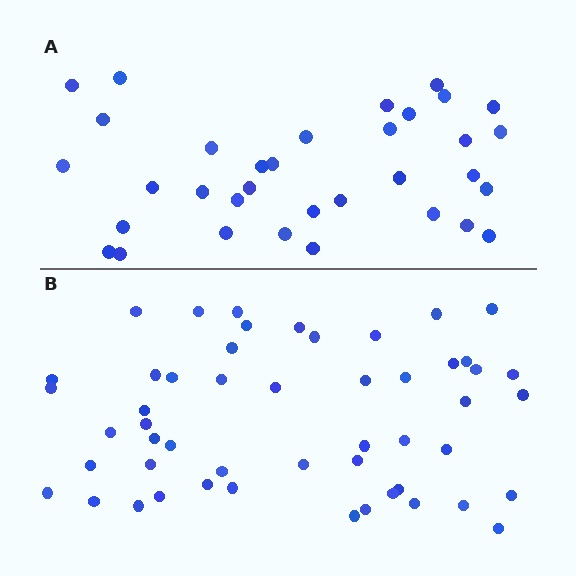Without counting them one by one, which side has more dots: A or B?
Region B (the bottom region) has more dots.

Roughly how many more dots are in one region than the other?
Region B has approximately 15 more dots than region A.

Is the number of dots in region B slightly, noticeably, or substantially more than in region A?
Region B has substantially more. The ratio is roughly 1.5 to 1.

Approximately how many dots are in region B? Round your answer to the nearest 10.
About 50 dots. (The exact count is 51, which rounds to 50.)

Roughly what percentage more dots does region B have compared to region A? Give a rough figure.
About 50% more.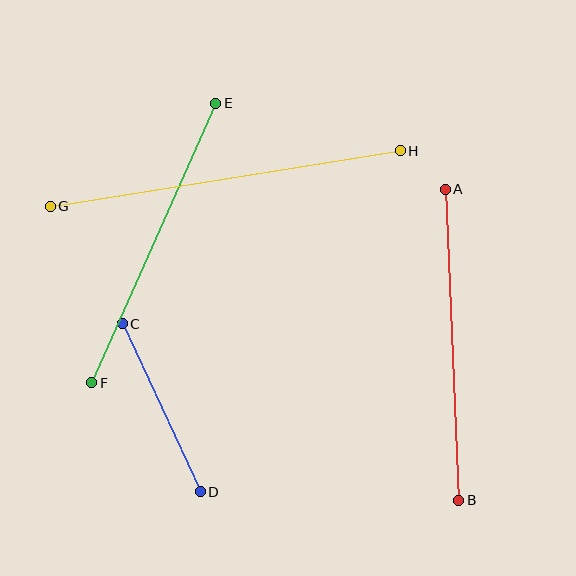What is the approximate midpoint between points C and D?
The midpoint is at approximately (161, 408) pixels.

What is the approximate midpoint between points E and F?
The midpoint is at approximately (154, 243) pixels.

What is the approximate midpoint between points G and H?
The midpoint is at approximately (225, 178) pixels.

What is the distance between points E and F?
The distance is approximately 306 pixels.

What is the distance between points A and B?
The distance is approximately 311 pixels.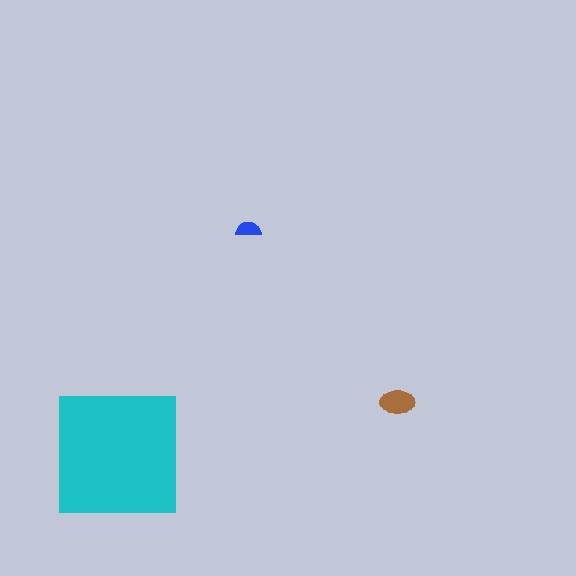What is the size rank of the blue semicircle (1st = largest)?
3rd.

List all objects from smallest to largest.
The blue semicircle, the brown ellipse, the cyan square.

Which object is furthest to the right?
The brown ellipse is rightmost.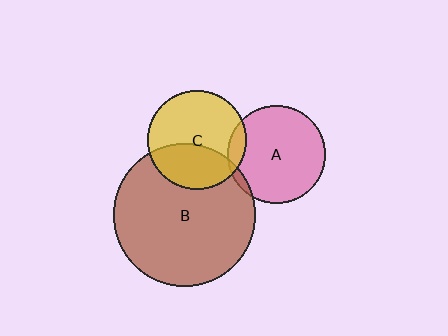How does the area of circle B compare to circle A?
Approximately 2.1 times.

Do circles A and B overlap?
Yes.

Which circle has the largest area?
Circle B (brown).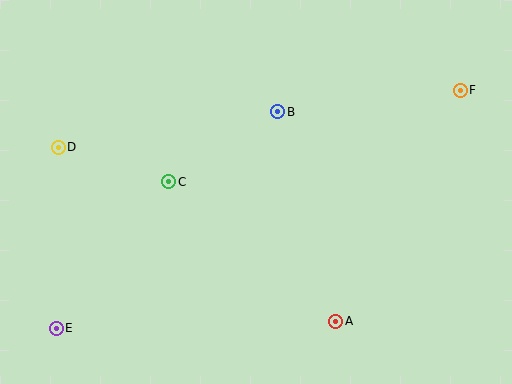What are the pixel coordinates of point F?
Point F is at (460, 90).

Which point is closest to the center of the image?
Point B at (278, 112) is closest to the center.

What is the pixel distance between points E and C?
The distance between E and C is 185 pixels.